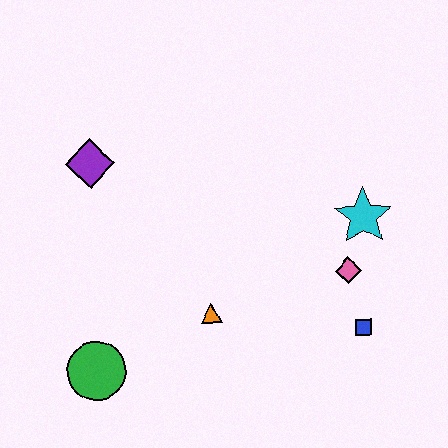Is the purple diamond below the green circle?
No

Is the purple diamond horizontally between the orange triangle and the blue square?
No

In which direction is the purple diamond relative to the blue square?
The purple diamond is to the left of the blue square.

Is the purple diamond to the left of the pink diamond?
Yes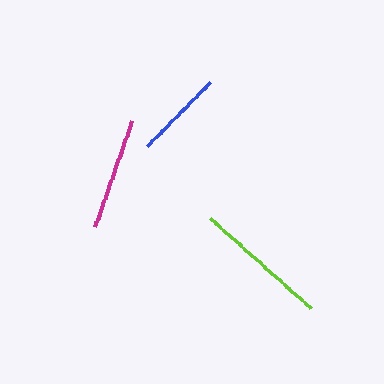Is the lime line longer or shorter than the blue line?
The lime line is longer than the blue line.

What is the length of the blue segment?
The blue segment is approximately 90 pixels long.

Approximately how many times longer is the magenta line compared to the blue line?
The magenta line is approximately 1.3 times the length of the blue line.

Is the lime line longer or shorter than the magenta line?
The lime line is longer than the magenta line.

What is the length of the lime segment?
The lime segment is approximately 135 pixels long.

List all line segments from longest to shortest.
From longest to shortest: lime, magenta, blue.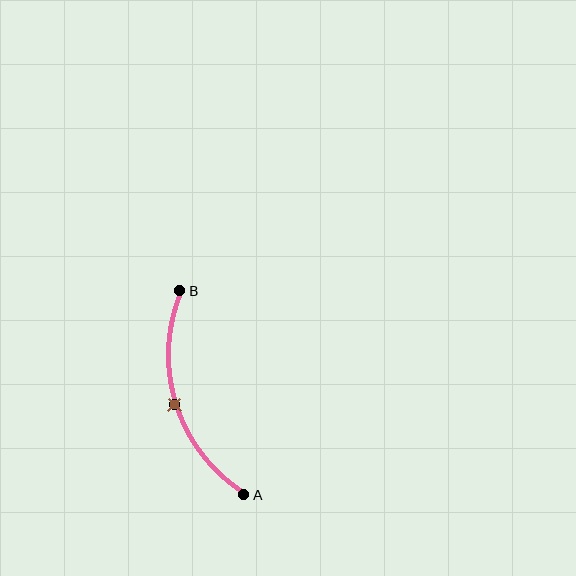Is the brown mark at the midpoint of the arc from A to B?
Yes. The brown mark lies on the arc at equal arc-length from both A and B — it is the arc midpoint.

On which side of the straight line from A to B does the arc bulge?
The arc bulges to the left of the straight line connecting A and B.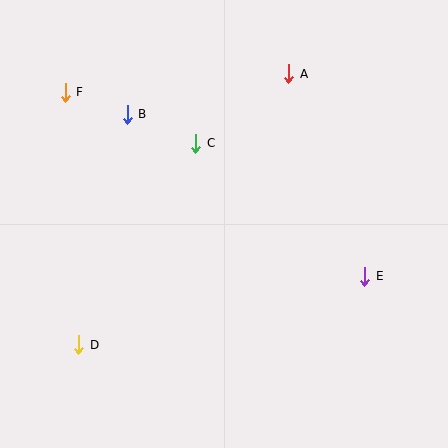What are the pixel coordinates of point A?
Point A is at (289, 74).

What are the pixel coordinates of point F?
Point F is at (65, 92).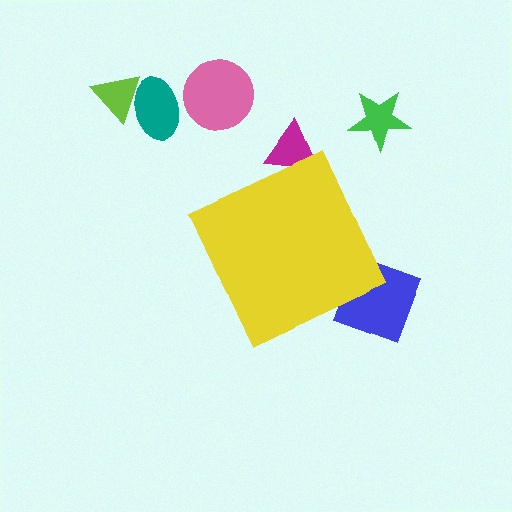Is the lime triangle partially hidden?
No, the lime triangle is fully visible.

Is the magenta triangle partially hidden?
Yes, the magenta triangle is partially hidden behind the yellow diamond.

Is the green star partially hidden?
No, the green star is fully visible.